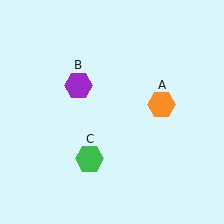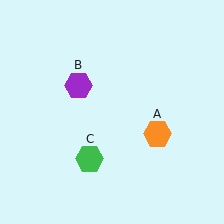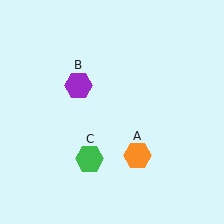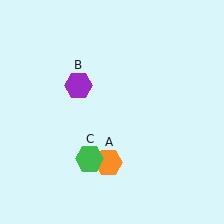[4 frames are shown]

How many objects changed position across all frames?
1 object changed position: orange hexagon (object A).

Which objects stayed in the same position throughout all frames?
Purple hexagon (object B) and green hexagon (object C) remained stationary.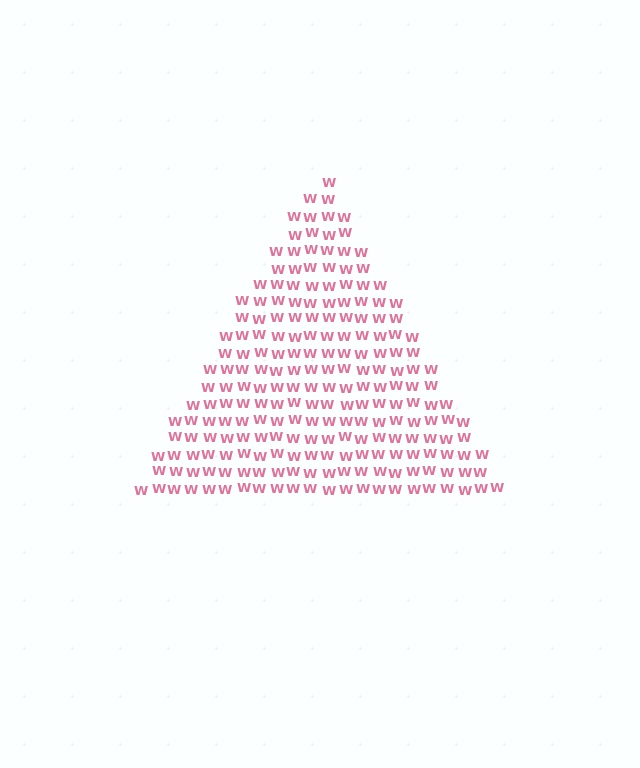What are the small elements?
The small elements are letter W's.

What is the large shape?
The large shape is a triangle.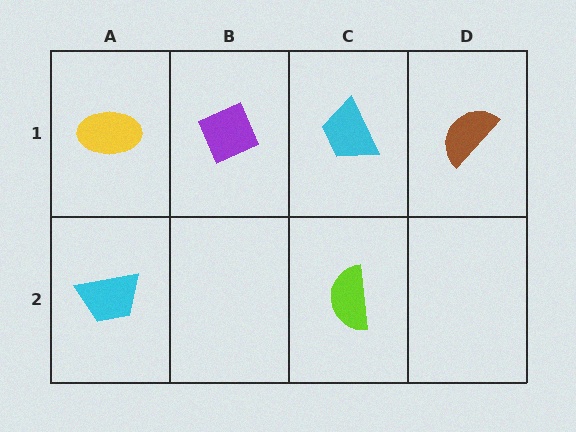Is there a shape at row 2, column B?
No, that cell is empty.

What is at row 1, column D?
A brown semicircle.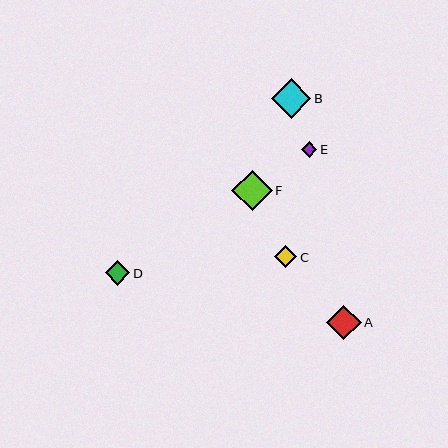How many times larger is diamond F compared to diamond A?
Diamond F is approximately 1.2 times the size of diamond A.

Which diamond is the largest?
Diamond F is the largest with a size of approximately 41 pixels.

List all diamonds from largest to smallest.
From largest to smallest: F, B, A, D, C, E.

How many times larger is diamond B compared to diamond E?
Diamond B is approximately 2.6 times the size of diamond E.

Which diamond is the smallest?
Diamond E is the smallest with a size of approximately 15 pixels.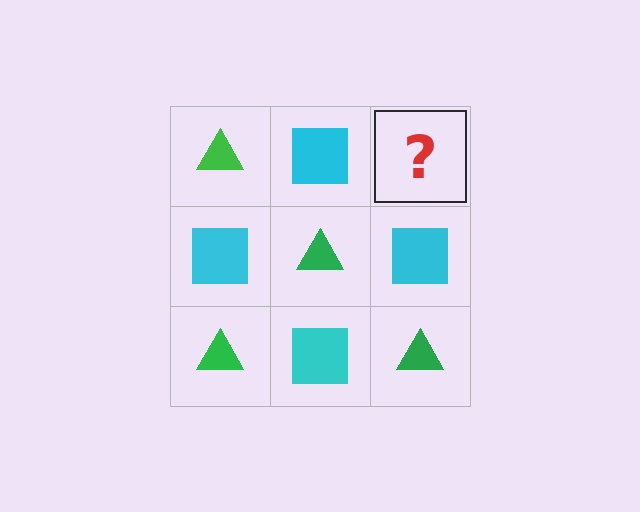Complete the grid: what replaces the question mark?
The question mark should be replaced with a green triangle.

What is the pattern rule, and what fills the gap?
The rule is that it alternates green triangle and cyan square in a checkerboard pattern. The gap should be filled with a green triangle.